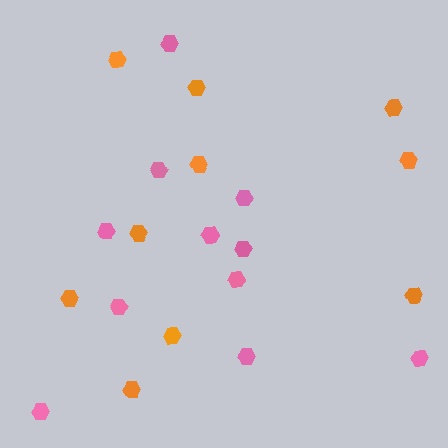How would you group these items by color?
There are 2 groups: one group of orange hexagons (10) and one group of pink hexagons (11).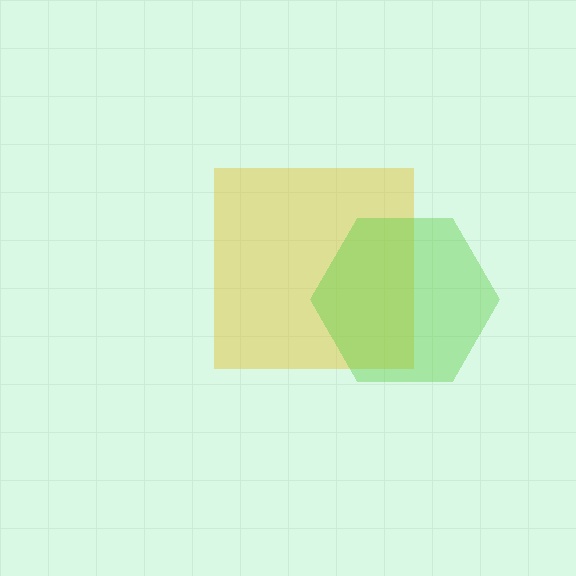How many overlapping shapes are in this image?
There are 2 overlapping shapes in the image.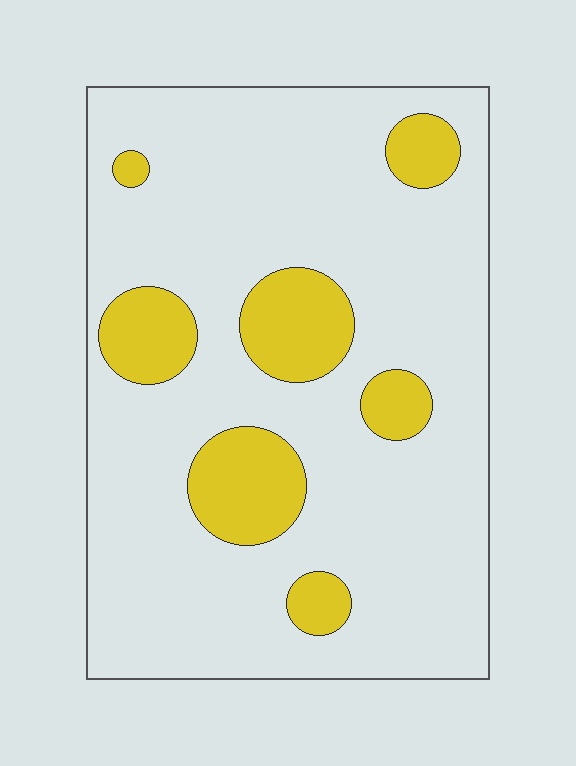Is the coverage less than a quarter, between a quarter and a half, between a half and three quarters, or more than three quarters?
Less than a quarter.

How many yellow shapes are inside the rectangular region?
7.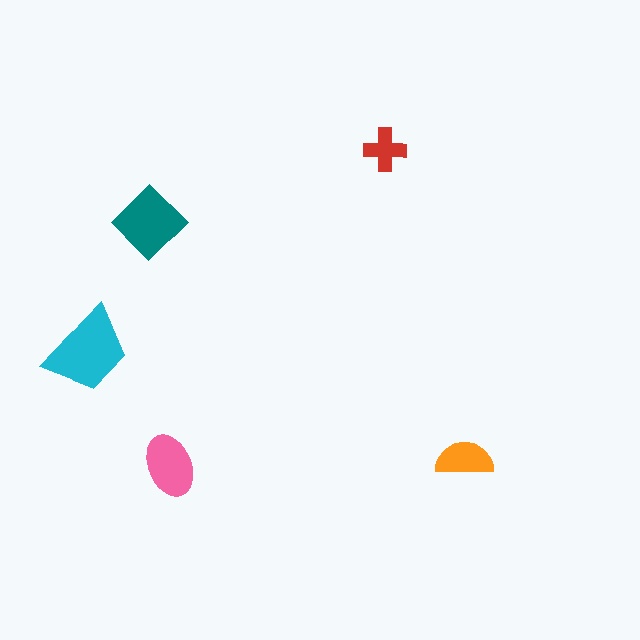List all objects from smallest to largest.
The red cross, the orange semicircle, the pink ellipse, the teal diamond, the cyan trapezoid.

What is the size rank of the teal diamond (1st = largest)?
2nd.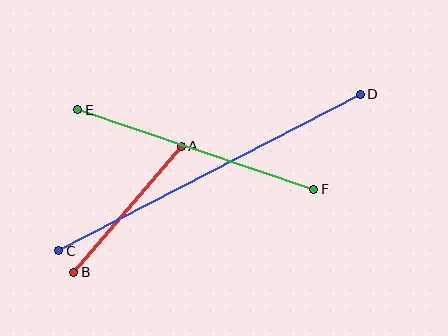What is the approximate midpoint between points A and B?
The midpoint is at approximately (127, 209) pixels.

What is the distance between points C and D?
The distance is approximately 340 pixels.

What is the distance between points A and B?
The distance is approximately 165 pixels.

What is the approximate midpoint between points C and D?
The midpoint is at approximately (210, 172) pixels.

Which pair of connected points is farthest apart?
Points C and D are farthest apart.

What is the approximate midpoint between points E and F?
The midpoint is at approximately (196, 150) pixels.